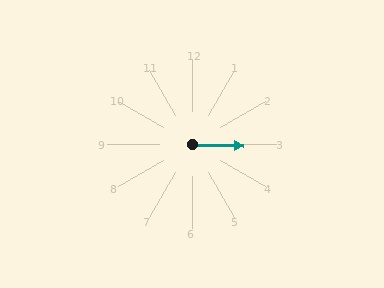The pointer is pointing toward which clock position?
Roughly 3 o'clock.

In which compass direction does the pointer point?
East.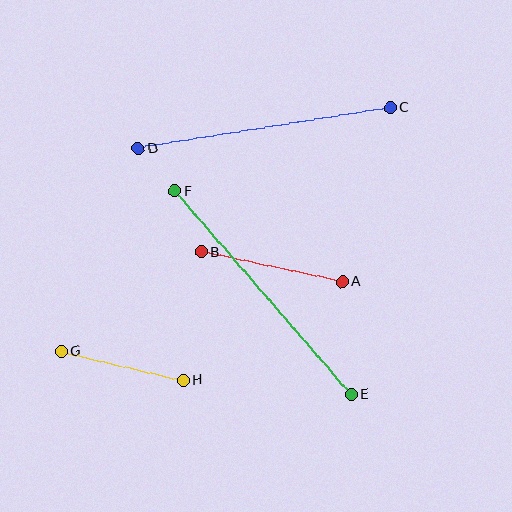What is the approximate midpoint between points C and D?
The midpoint is at approximately (264, 128) pixels.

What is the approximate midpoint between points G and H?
The midpoint is at approximately (122, 366) pixels.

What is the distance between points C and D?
The distance is approximately 255 pixels.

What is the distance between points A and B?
The distance is approximately 145 pixels.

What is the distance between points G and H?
The distance is approximately 126 pixels.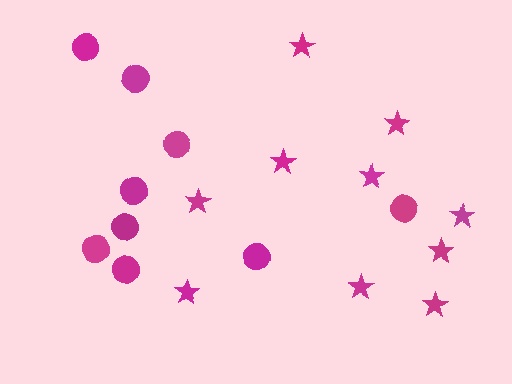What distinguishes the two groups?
There are 2 groups: one group of circles (9) and one group of stars (10).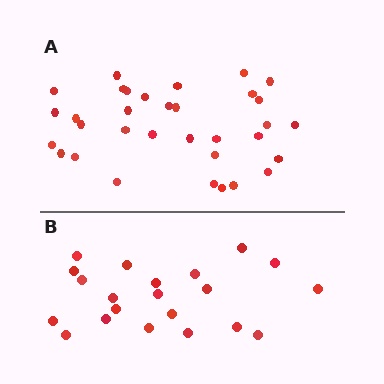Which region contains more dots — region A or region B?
Region A (the top region) has more dots.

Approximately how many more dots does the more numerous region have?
Region A has roughly 12 or so more dots than region B.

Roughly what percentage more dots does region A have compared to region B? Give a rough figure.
About 55% more.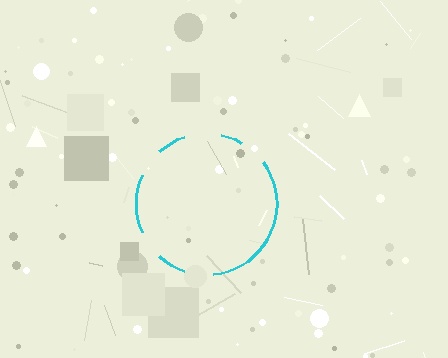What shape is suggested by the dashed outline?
The dashed outline suggests a circle.